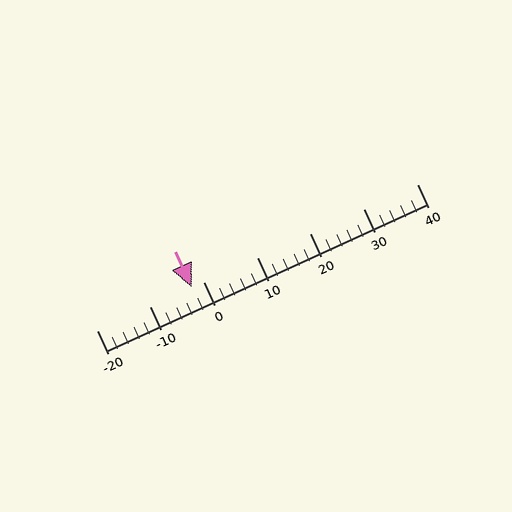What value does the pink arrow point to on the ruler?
The pink arrow points to approximately -2.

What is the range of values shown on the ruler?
The ruler shows values from -20 to 40.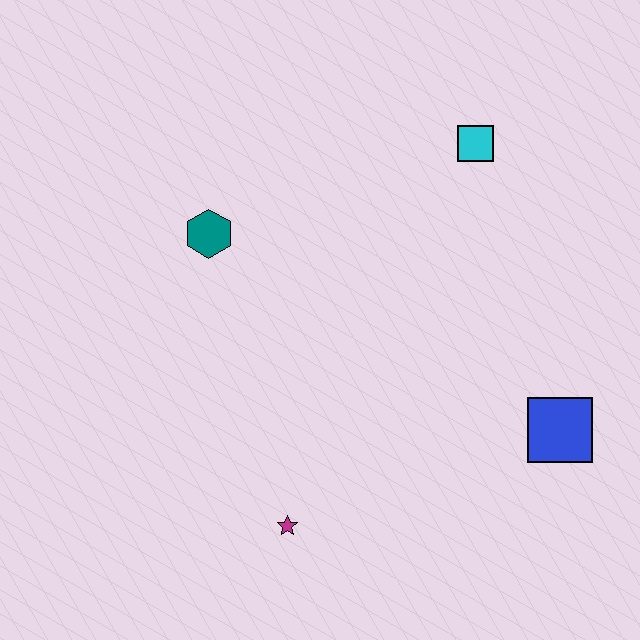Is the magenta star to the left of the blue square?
Yes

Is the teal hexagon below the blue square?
No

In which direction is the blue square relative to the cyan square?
The blue square is below the cyan square.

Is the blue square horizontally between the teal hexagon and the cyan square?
No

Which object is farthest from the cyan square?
The magenta star is farthest from the cyan square.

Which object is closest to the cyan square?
The teal hexagon is closest to the cyan square.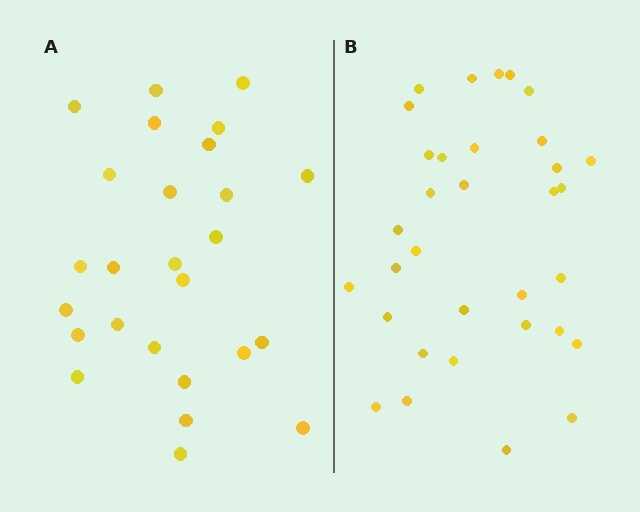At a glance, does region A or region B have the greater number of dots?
Region B (the right region) has more dots.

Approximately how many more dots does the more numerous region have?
Region B has roughly 8 or so more dots than region A.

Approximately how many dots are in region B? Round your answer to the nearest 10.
About 30 dots. (The exact count is 33, which rounds to 30.)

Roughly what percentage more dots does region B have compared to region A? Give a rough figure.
About 25% more.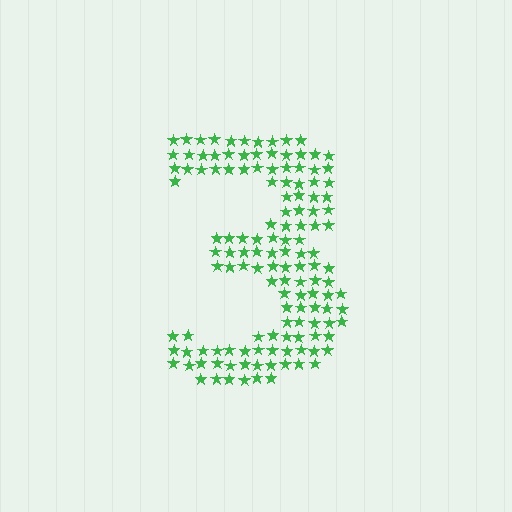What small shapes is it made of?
It is made of small stars.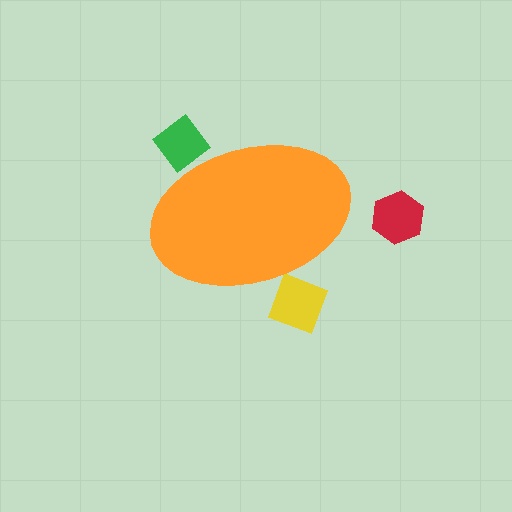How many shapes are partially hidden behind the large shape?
2 shapes are partially hidden.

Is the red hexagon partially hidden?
No, the red hexagon is fully visible.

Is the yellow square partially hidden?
Yes, the yellow square is partially hidden behind the orange ellipse.